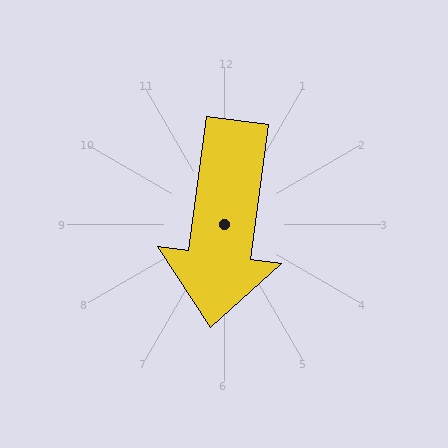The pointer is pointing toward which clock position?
Roughly 6 o'clock.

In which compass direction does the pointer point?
South.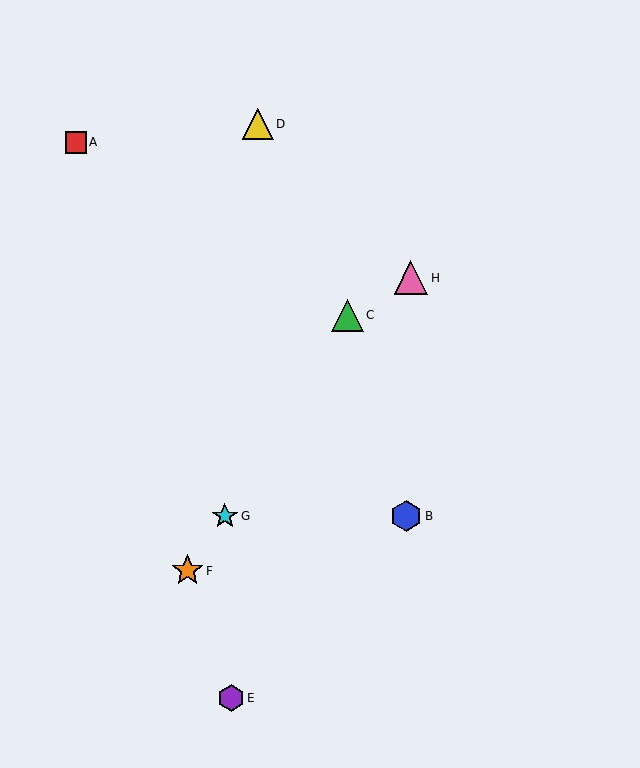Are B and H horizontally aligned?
No, B is at y≈516 and H is at y≈278.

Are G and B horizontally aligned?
Yes, both are at y≈516.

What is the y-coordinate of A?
Object A is at y≈142.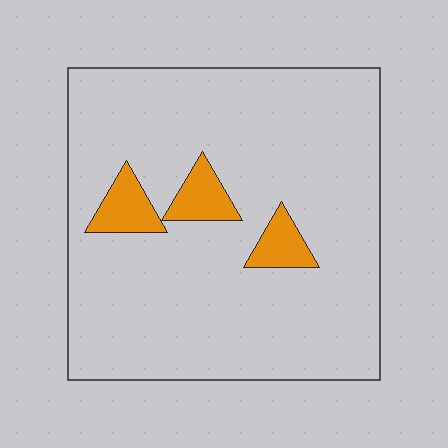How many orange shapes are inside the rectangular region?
3.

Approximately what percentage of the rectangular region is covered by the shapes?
Approximately 10%.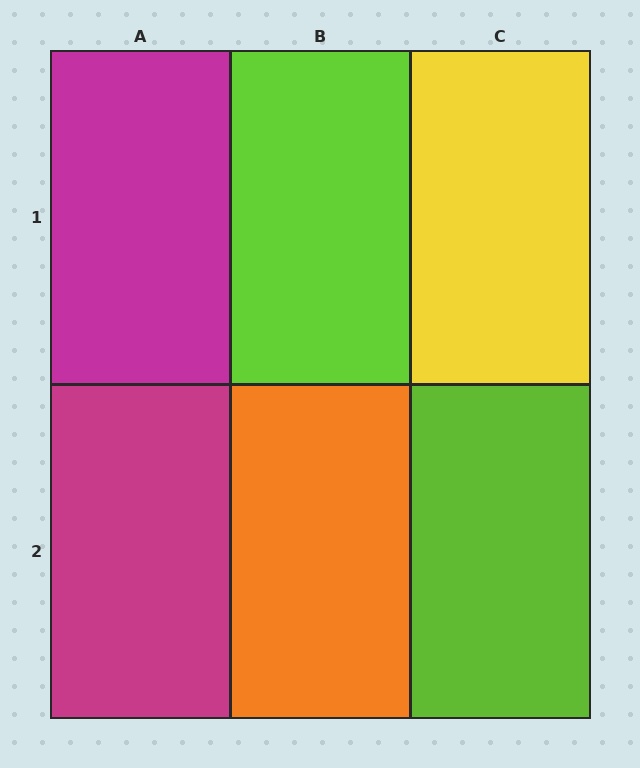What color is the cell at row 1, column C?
Yellow.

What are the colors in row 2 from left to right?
Magenta, orange, lime.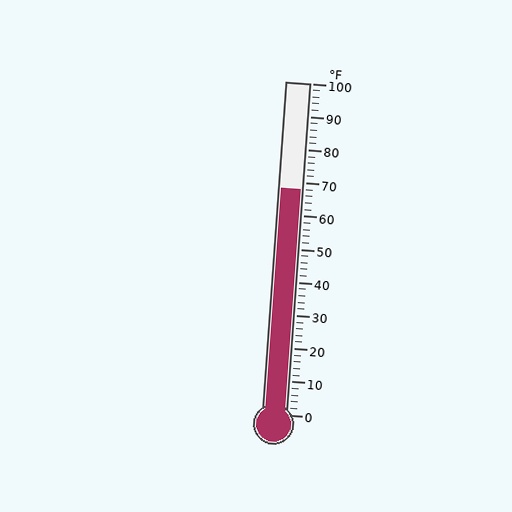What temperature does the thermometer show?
The thermometer shows approximately 68°F.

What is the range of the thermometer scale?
The thermometer scale ranges from 0°F to 100°F.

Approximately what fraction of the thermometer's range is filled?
The thermometer is filled to approximately 70% of its range.